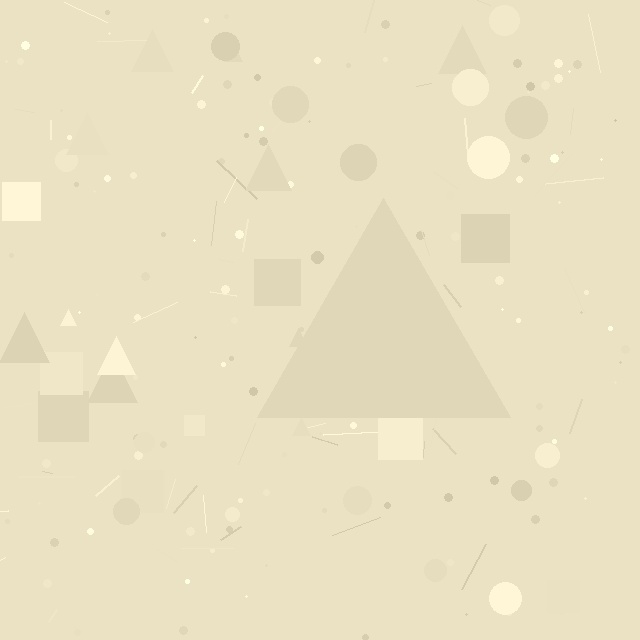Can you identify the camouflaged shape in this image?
The camouflaged shape is a triangle.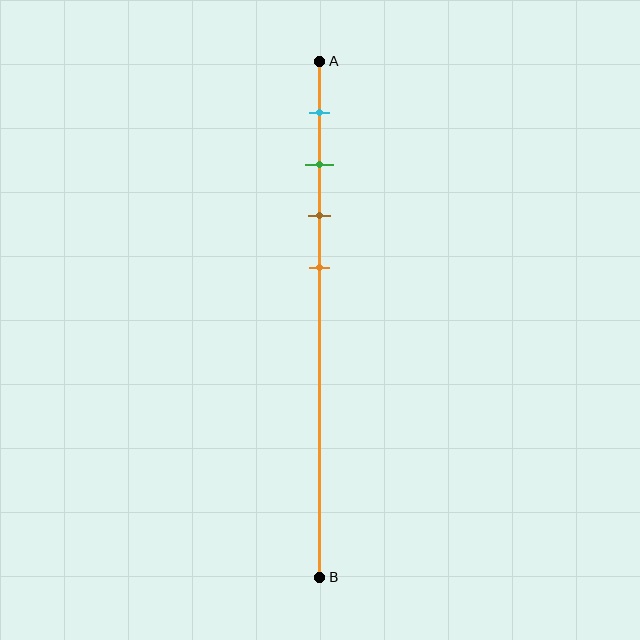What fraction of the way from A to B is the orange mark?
The orange mark is approximately 40% (0.4) of the way from A to B.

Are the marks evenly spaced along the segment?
Yes, the marks are approximately evenly spaced.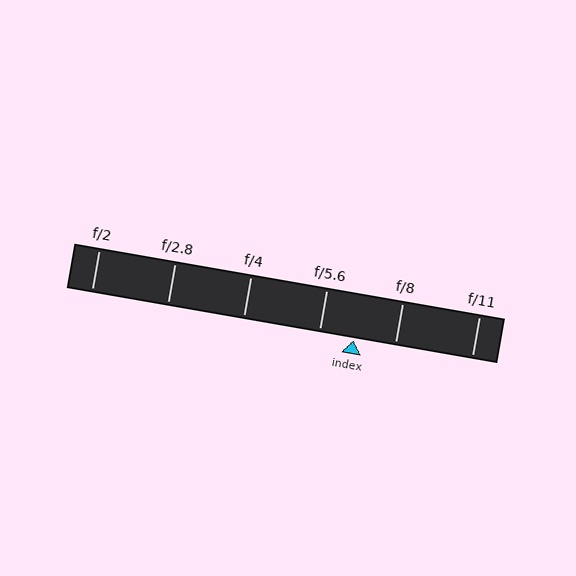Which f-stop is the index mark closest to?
The index mark is closest to f/5.6.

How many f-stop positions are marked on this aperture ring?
There are 6 f-stop positions marked.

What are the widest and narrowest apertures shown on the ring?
The widest aperture shown is f/2 and the narrowest is f/11.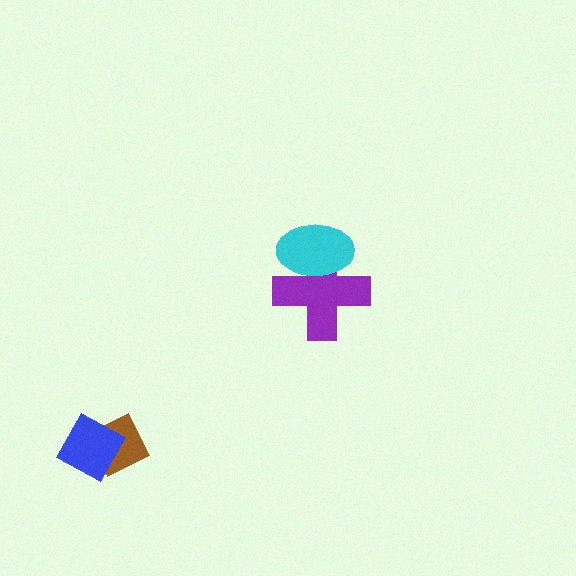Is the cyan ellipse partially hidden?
No, no other shape covers it.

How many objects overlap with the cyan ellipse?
1 object overlaps with the cyan ellipse.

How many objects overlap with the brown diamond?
1 object overlaps with the brown diamond.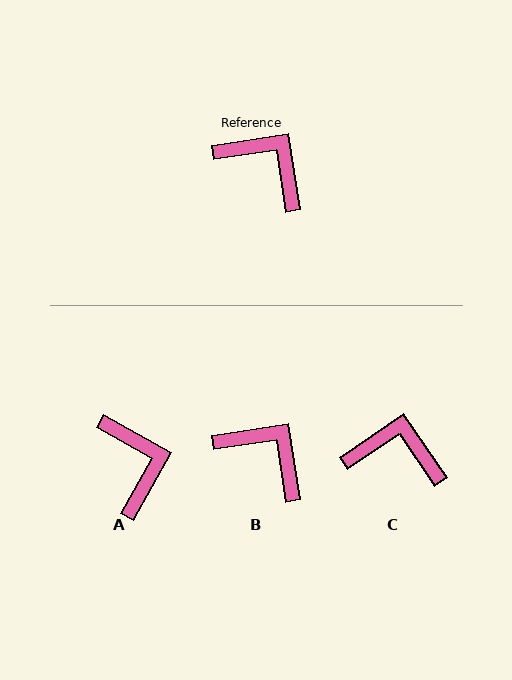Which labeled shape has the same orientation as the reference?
B.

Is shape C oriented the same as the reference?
No, it is off by about 25 degrees.